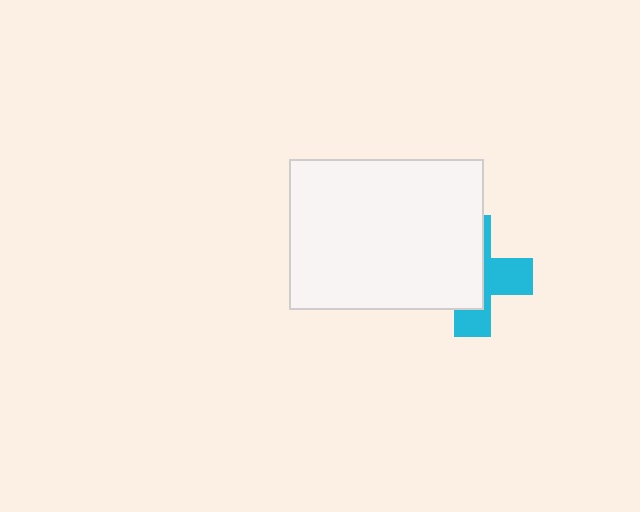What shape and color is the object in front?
The object in front is a white rectangle.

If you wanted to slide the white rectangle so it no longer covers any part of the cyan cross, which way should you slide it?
Slide it left — that is the most direct way to separate the two shapes.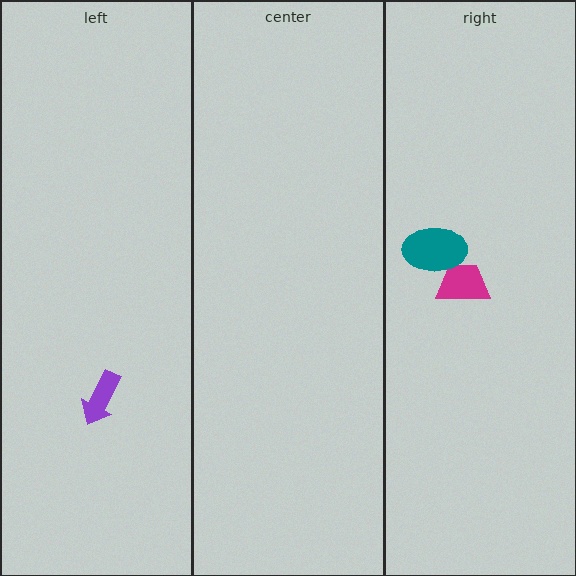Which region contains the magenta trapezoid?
The right region.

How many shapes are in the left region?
1.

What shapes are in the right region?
The magenta trapezoid, the teal ellipse.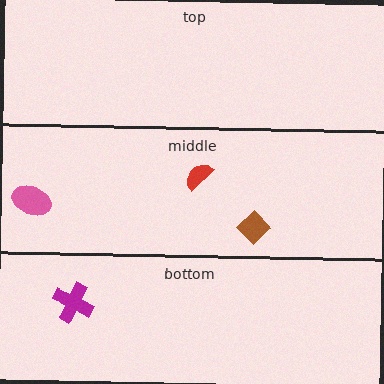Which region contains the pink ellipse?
The middle region.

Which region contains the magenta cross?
The bottom region.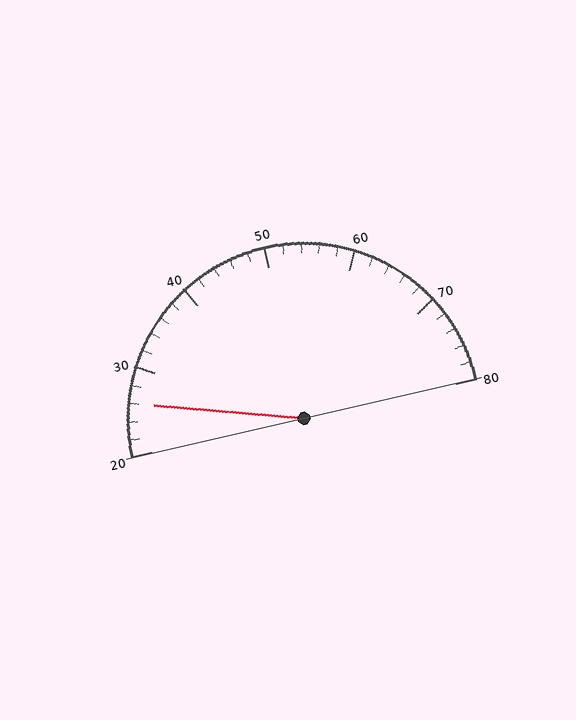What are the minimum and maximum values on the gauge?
The gauge ranges from 20 to 80.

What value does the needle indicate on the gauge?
The needle indicates approximately 26.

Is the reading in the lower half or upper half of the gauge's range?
The reading is in the lower half of the range (20 to 80).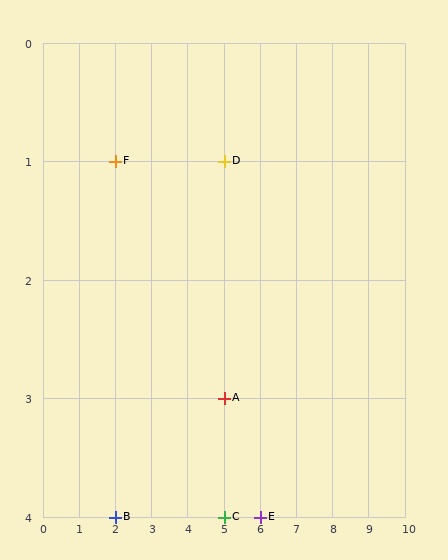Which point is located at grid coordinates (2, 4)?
Point B is at (2, 4).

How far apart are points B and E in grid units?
Points B and E are 4 columns apart.